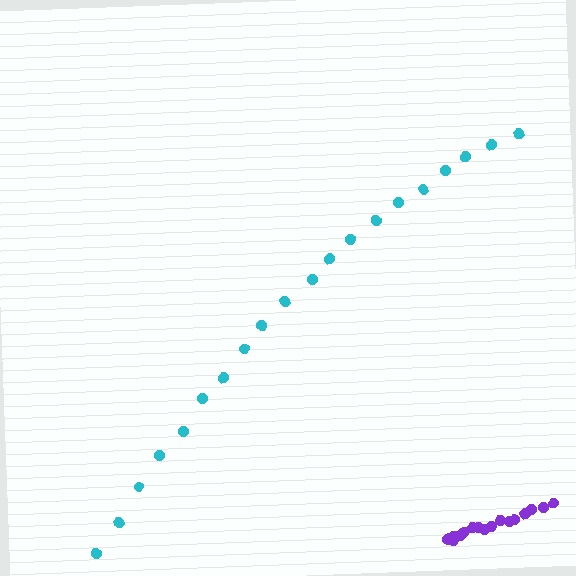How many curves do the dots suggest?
There are 2 distinct paths.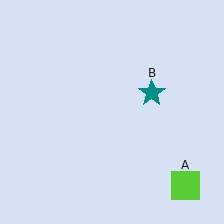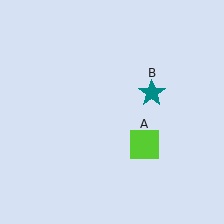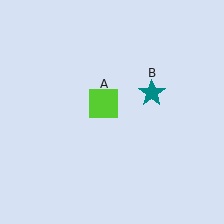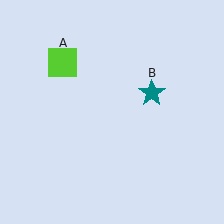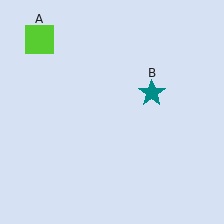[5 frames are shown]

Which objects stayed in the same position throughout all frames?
Teal star (object B) remained stationary.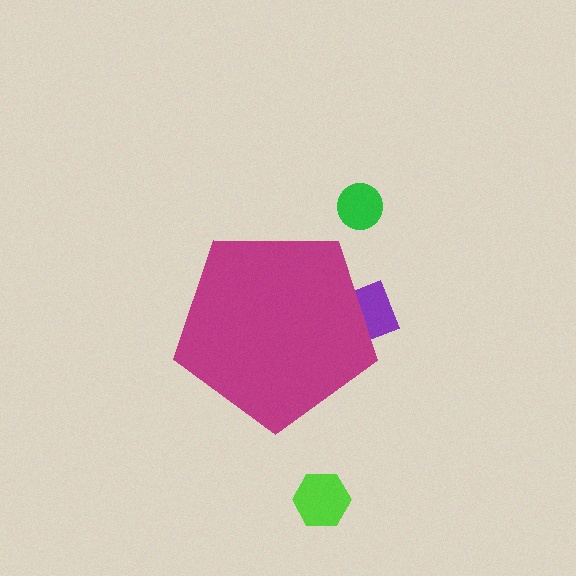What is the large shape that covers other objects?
A magenta pentagon.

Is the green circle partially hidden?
No, the green circle is fully visible.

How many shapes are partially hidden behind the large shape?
1 shape is partially hidden.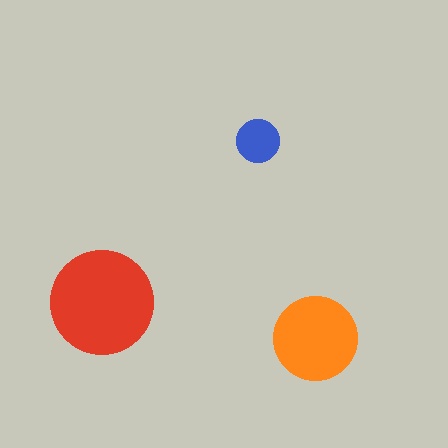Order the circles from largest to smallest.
the red one, the orange one, the blue one.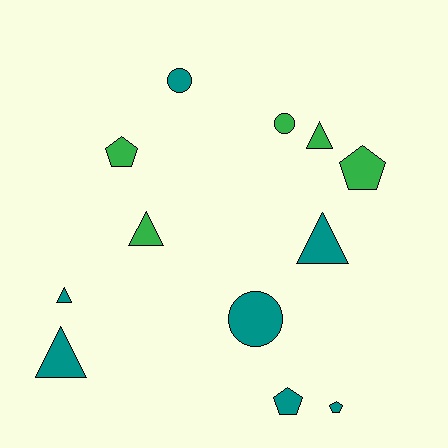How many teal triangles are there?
There are 3 teal triangles.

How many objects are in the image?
There are 12 objects.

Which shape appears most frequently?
Triangle, with 5 objects.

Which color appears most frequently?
Teal, with 7 objects.